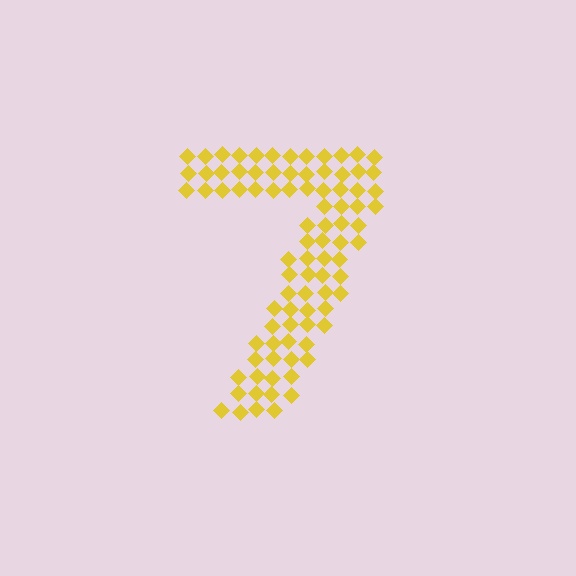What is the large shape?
The large shape is the digit 7.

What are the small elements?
The small elements are diamonds.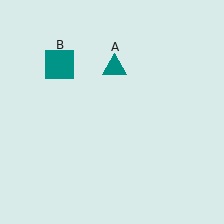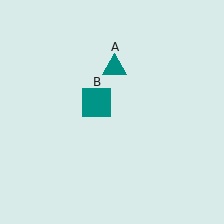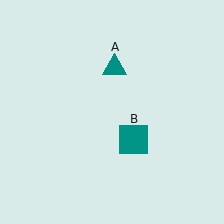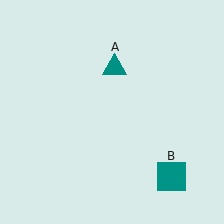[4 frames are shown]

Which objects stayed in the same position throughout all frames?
Teal triangle (object A) remained stationary.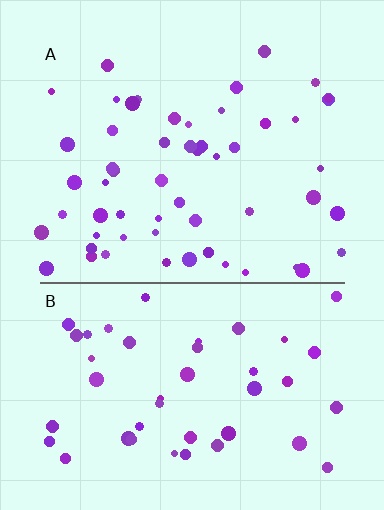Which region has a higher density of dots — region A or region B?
A (the top).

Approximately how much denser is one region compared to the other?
Approximately 1.2× — region A over region B.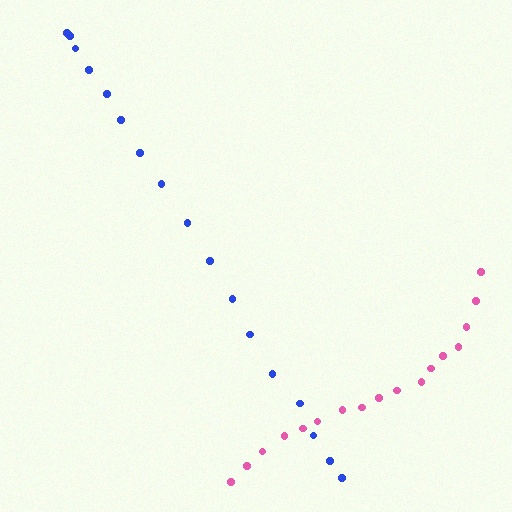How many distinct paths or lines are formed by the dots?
There are 2 distinct paths.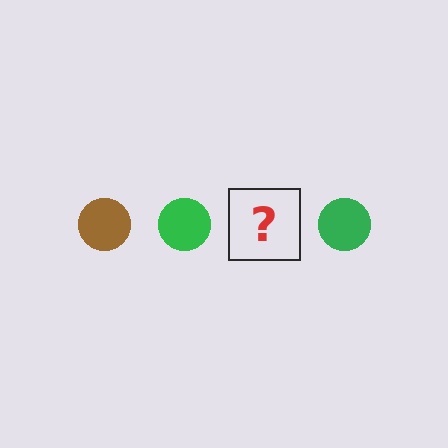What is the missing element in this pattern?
The missing element is a brown circle.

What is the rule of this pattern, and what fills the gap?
The rule is that the pattern cycles through brown, green circles. The gap should be filled with a brown circle.